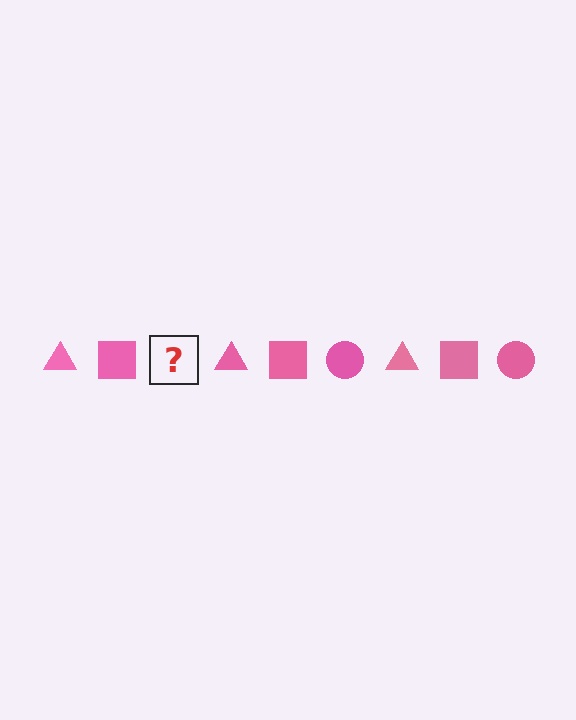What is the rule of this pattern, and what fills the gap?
The rule is that the pattern cycles through triangle, square, circle shapes in pink. The gap should be filled with a pink circle.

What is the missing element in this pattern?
The missing element is a pink circle.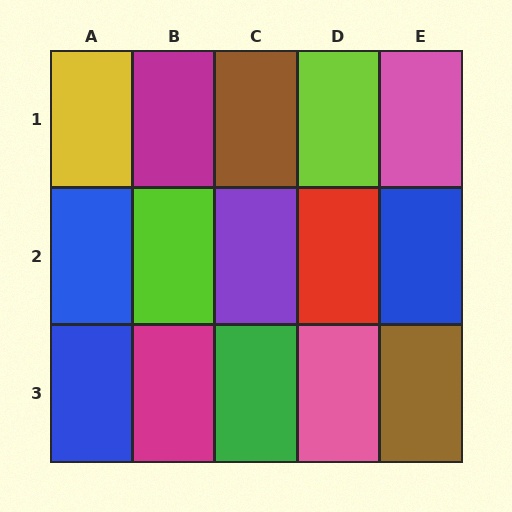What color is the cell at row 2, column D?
Red.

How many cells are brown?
2 cells are brown.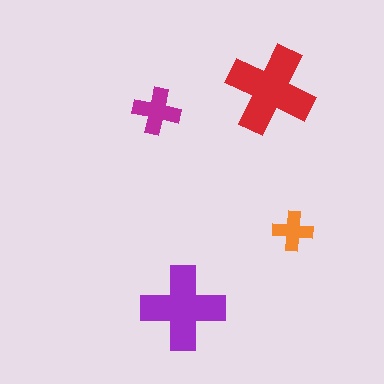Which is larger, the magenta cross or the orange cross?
The magenta one.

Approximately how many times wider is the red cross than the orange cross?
About 2 times wider.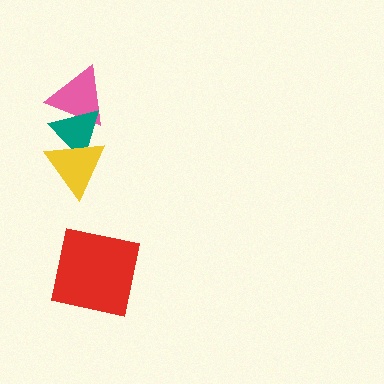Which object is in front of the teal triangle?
The yellow triangle is in front of the teal triangle.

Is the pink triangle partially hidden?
Yes, it is partially covered by another shape.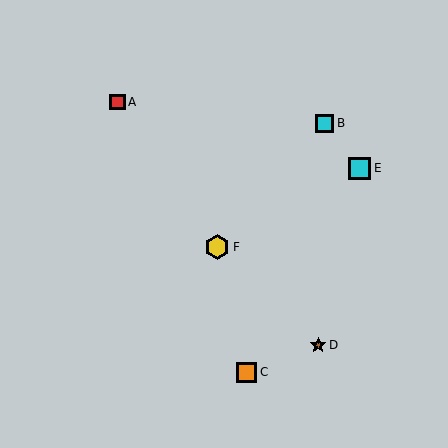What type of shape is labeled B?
Shape B is a cyan square.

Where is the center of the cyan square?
The center of the cyan square is at (360, 168).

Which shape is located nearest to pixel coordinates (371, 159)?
The cyan square (labeled E) at (360, 168) is nearest to that location.